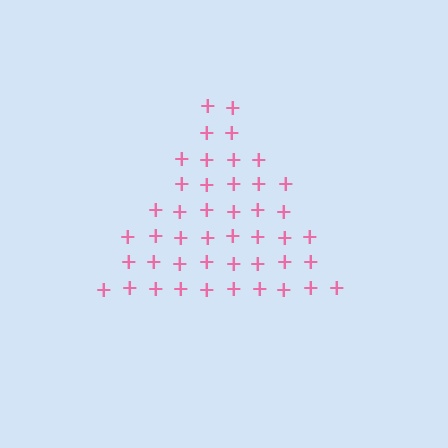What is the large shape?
The large shape is a triangle.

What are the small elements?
The small elements are plus signs.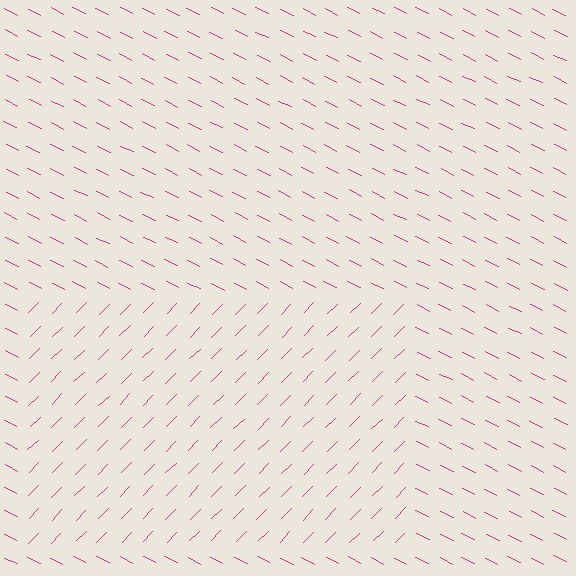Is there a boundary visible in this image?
Yes, there is a texture boundary formed by a change in line orientation.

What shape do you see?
I see a rectangle.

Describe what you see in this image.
The image is filled with small magenta line segments. A rectangle region in the image has lines oriented differently from the surrounding lines, creating a visible texture boundary.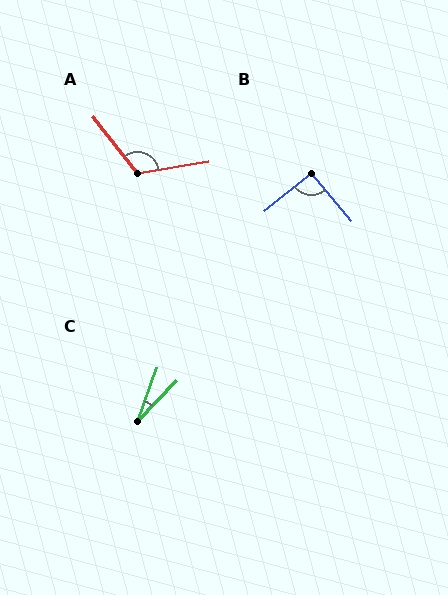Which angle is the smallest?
C, at approximately 23 degrees.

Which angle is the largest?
A, at approximately 118 degrees.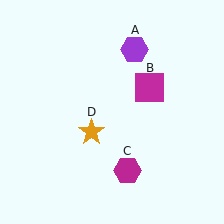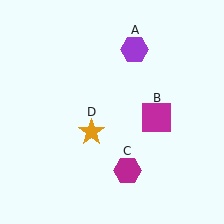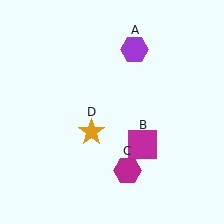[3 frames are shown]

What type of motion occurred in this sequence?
The magenta square (object B) rotated clockwise around the center of the scene.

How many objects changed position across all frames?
1 object changed position: magenta square (object B).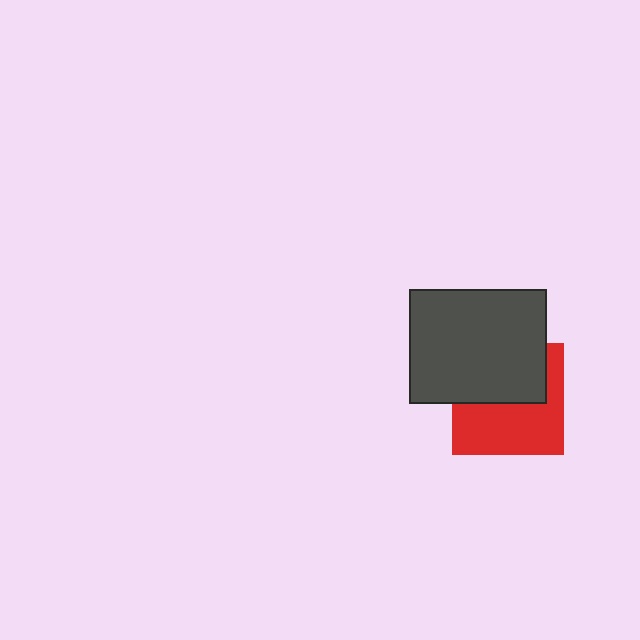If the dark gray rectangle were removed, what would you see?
You would see the complete red square.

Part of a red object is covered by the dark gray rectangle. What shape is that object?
It is a square.